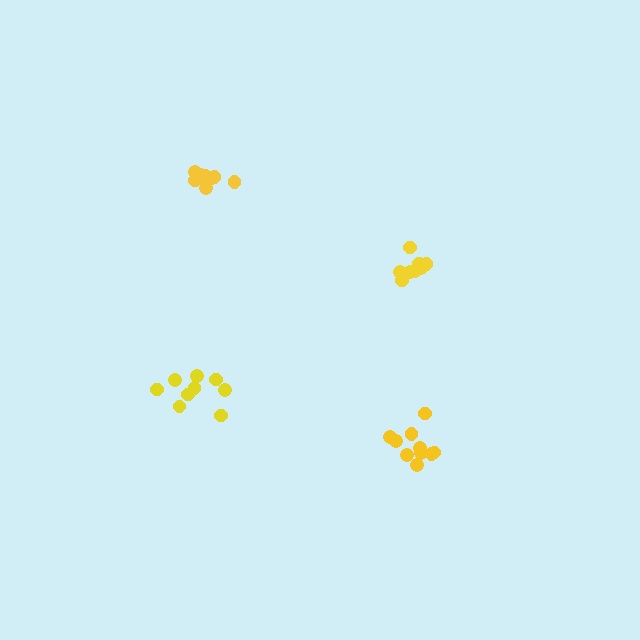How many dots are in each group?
Group 1: 9 dots, Group 2: 10 dots, Group 3: 10 dots, Group 4: 8 dots (37 total).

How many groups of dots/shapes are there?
There are 4 groups.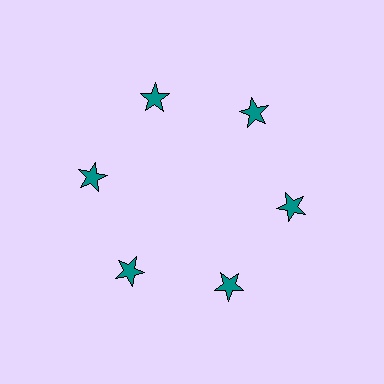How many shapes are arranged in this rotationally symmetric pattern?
There are 6 shapes, arranged in 6 groups of 1.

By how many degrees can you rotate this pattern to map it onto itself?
The pattern maps onto itself every 60 degrees of rotation.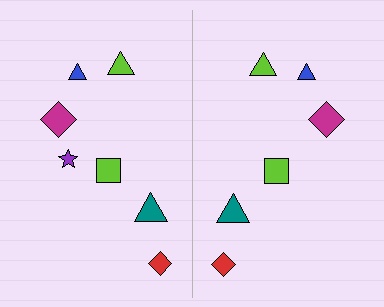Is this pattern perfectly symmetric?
No, the pattern is not perfectly symmetric. A purple star is missing from the right side.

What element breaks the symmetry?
A purple star is missing from the right side.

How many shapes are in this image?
There are 13 shapes in this image.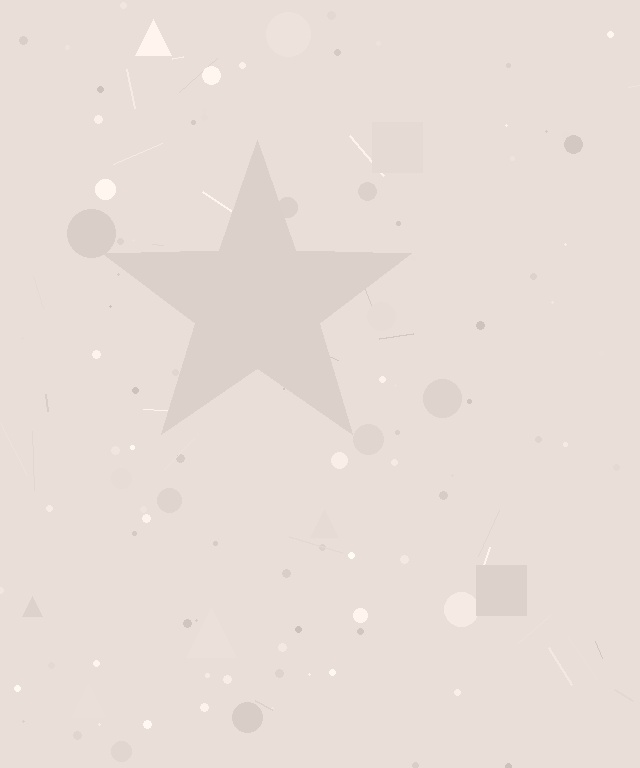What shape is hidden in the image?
A star is hidden in the image.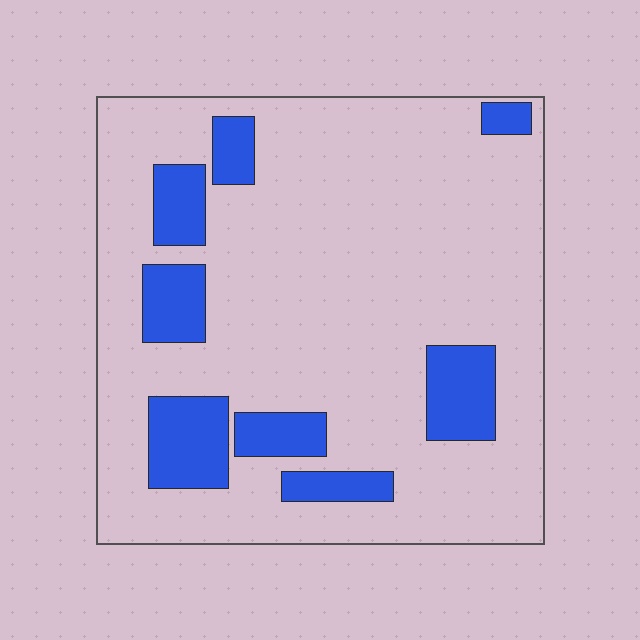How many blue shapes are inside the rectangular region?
8.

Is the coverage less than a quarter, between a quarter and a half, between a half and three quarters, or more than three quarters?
Less than a quarter.